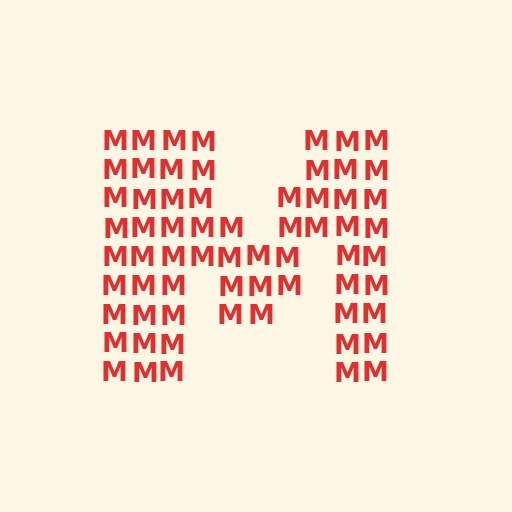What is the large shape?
The large shape is the letter M.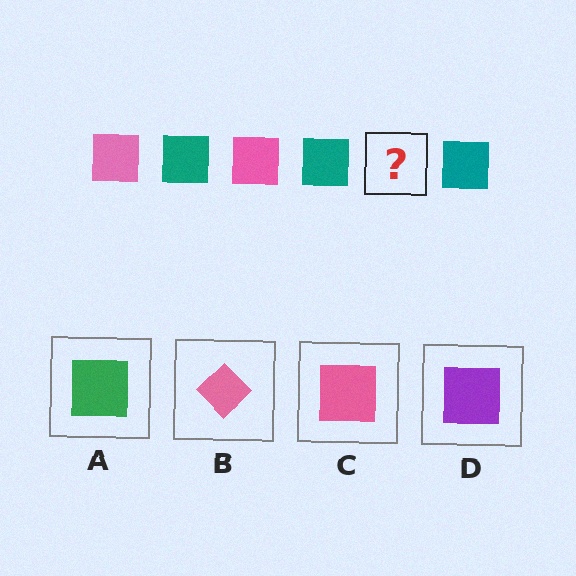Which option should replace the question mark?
Option C.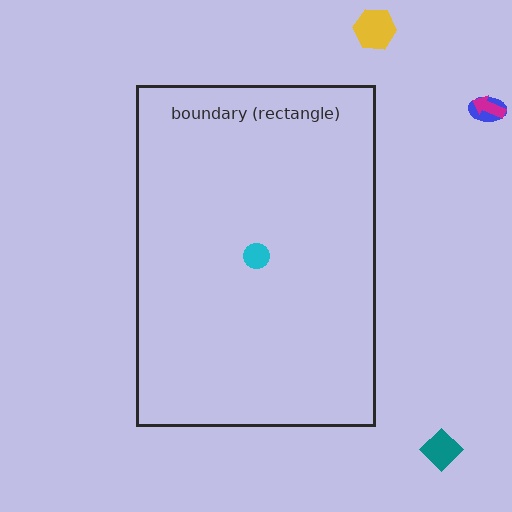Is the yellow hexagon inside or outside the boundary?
Outside.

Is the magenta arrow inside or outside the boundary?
Outside.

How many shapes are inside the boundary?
1 inside, 4 outside.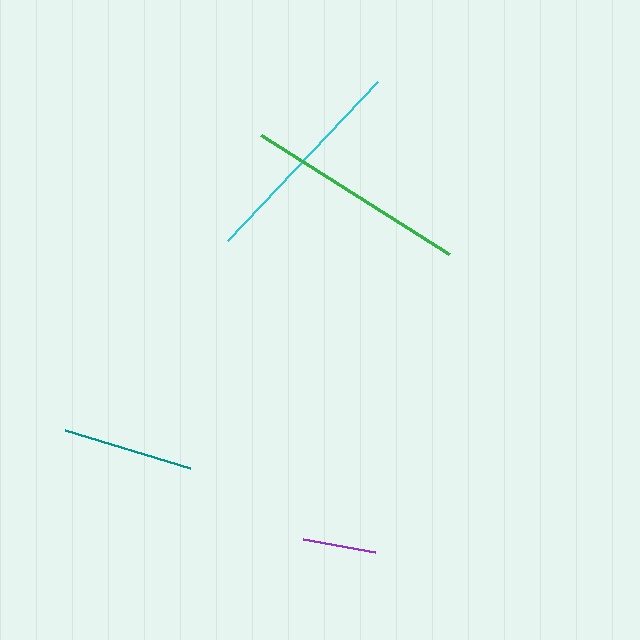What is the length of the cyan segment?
The cyan segment is approximately 219 pixels long.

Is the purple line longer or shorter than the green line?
The green line is longer than the purple line.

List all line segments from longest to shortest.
From longest to shortest: green, cyan, teal, purple.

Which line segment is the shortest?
The purple line is the shortest at approximately 73 pixels.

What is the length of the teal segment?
The teal segment is approximately 130 pixels long.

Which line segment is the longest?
The green line is the longest at approximately 223 pixels.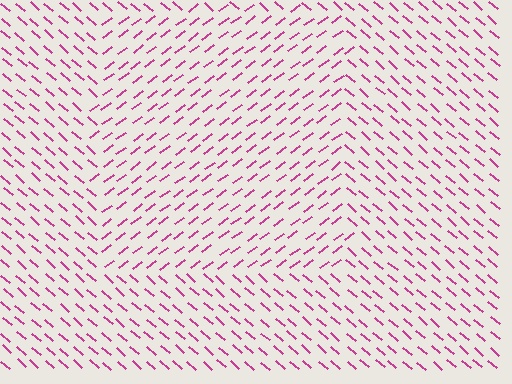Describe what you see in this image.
The image is filled with small magenta line segments. A rectangle region in the image has lines oriented differently from the surrounding lines, creating a visible texture boundary.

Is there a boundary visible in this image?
Yes, there is a texture boundary formed by a change in line orientation.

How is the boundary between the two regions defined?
The boundary is defined purely by a change in line orientation (approximately 77 degrees difference). All lines are the same color and thickness.